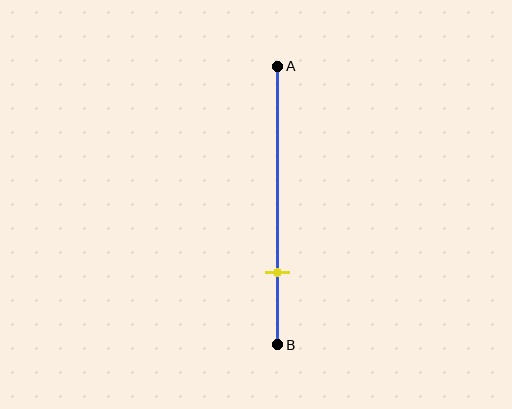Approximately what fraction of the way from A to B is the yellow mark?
The yellow mark is approximately 75% of the way from A to B.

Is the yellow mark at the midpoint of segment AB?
No, the mark is at about 75% from A, not at the 50% midpoint.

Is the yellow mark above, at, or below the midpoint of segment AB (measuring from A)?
The yellow mark is below the midpoint of segment AB.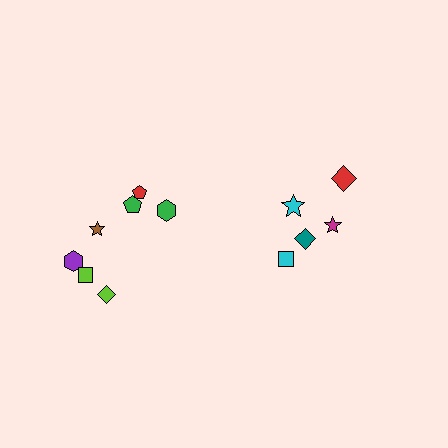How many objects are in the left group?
There are 7 objects.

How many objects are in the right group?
There are 5 objects.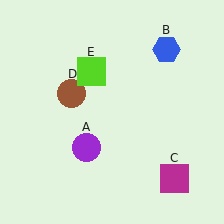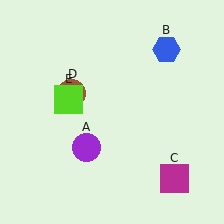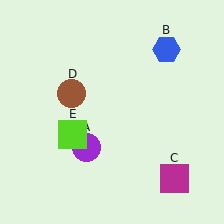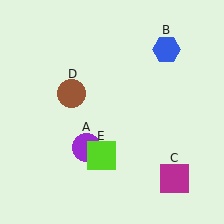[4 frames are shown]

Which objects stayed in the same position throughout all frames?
Purple circle (object A) and blue hexagon (object B) and magenta square (object C) and brown circle (object D) remained stationary.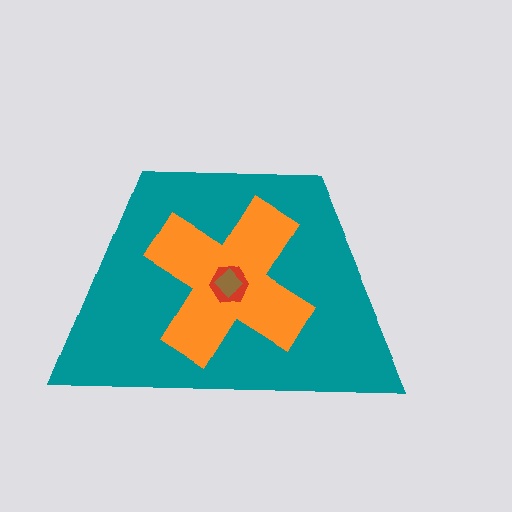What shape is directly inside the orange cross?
The red hexagon.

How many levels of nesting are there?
4.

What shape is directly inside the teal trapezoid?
The orange cross.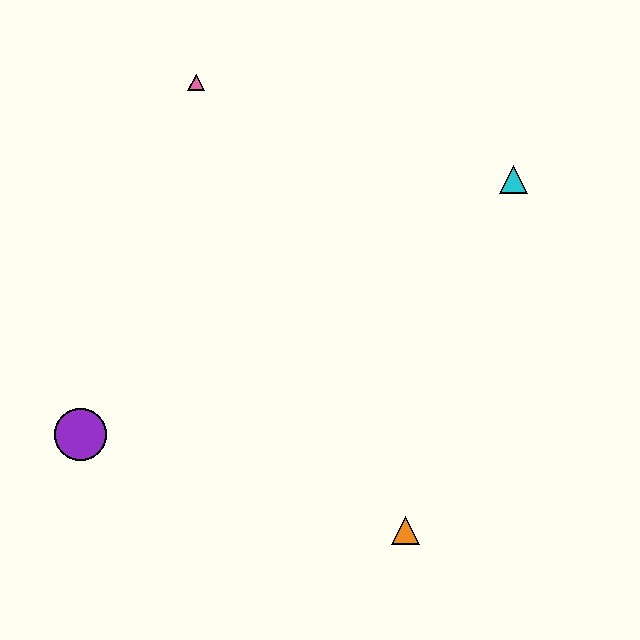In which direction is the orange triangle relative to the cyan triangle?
The orange triangle is below the cyan triangle.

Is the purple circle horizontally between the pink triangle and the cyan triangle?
No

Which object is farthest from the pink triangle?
The orange triangle is farthest from the pink triangle.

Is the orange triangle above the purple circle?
No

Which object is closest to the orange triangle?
The purple circle is closest to the orange triangle.